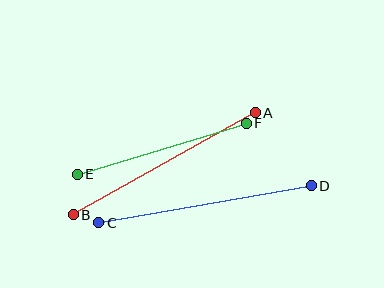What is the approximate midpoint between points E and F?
The midpoint is at approximately (162, 149) pixels.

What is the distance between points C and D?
The distance is approximately 216 pixels.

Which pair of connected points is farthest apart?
Points C and D are farthest apart.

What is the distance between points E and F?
The distance is approximately 177 pixels.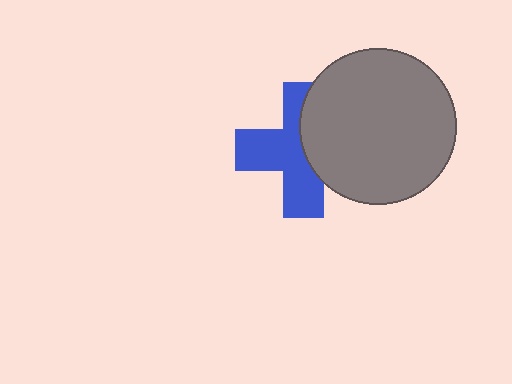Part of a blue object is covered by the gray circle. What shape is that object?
It is a cross.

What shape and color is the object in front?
The object in front is a gray circle.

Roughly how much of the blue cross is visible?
About half of it is visible (roughly 59%).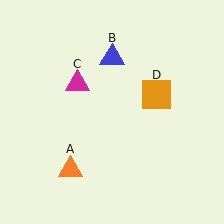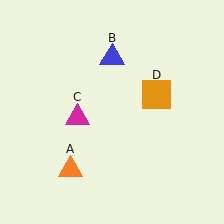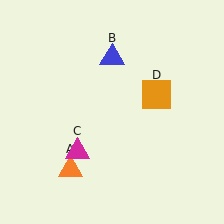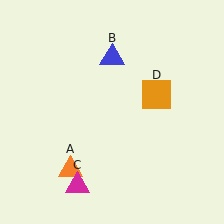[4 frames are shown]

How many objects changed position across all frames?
1 object changed position: magenta triangle (object C).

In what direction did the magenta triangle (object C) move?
The magenta triangle (object C) moved down.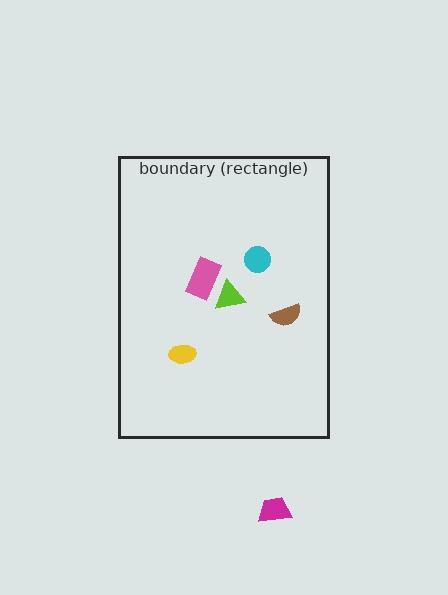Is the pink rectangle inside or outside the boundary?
Inside.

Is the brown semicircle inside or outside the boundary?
Inside.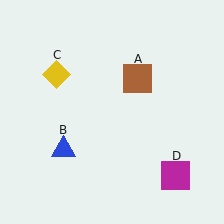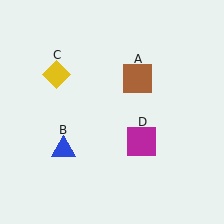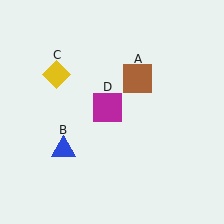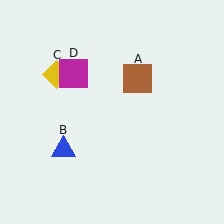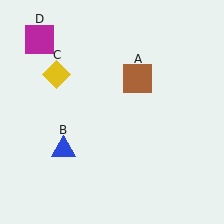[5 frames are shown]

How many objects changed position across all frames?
1 object changed position: magenta square (object D).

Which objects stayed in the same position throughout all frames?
Brown square (object A) and blue triangle (object B) and yellow diamond (object C) remained stationary.